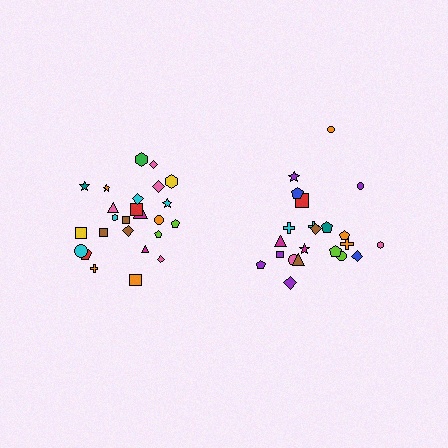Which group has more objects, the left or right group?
The left group.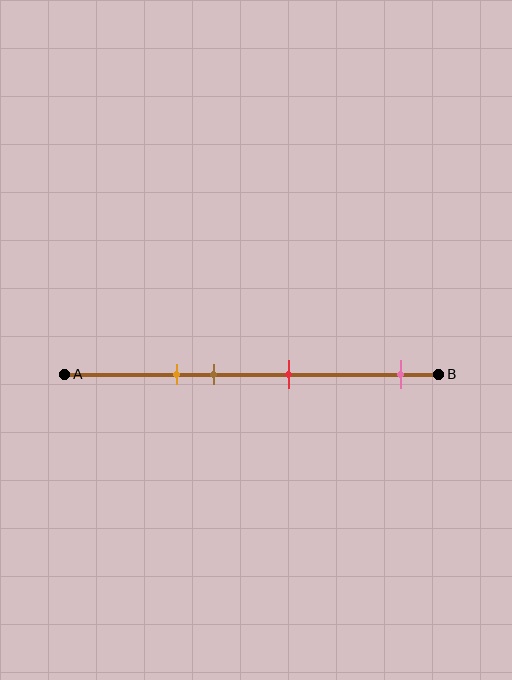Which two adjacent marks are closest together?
The orange and brown marks are the closest adjacent pair.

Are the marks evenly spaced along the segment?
No, the marks are not evenly spaced.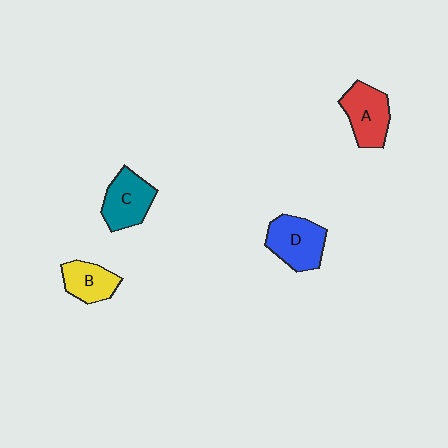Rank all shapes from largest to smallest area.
From largest to smallest: D (blue), A (red), C (teal), B (yellow).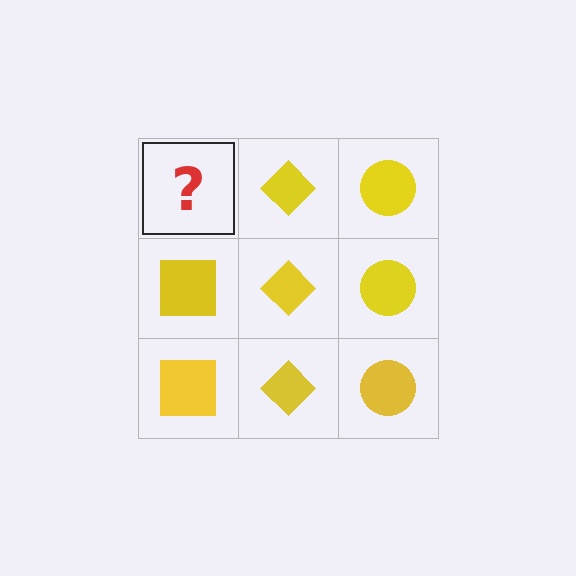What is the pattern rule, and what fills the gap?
The rule is that each column has a consistent shape. The gap should be filled with a yellow square.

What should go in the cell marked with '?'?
The missing cell should contain a yellow square.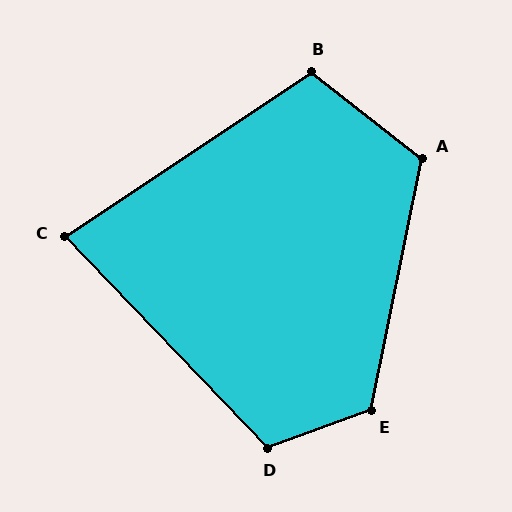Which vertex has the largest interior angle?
E, at approximately 122 degrees.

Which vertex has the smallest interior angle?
C, at approximately 80 degrees.